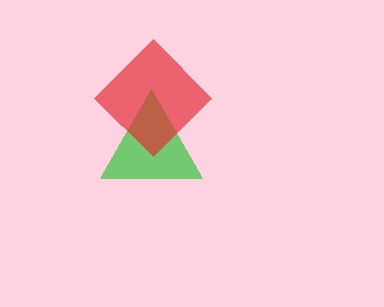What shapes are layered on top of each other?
The layered shapes are: a green triangle, a red diamond.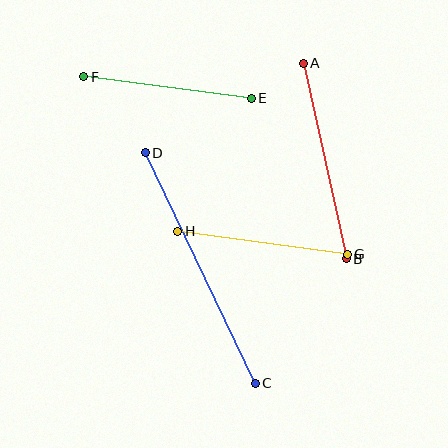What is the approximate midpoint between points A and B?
The midpoint is at approximately (325, 161) pixels.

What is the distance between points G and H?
The distance is approximately 171 pixels.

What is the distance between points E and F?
The distance is approximately 168 pixels.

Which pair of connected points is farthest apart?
Points C and D are farthest apart.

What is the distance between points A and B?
The distance is approximately 200 pixels.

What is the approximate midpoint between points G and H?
The midpoint is at approximately (262, 243) pixels.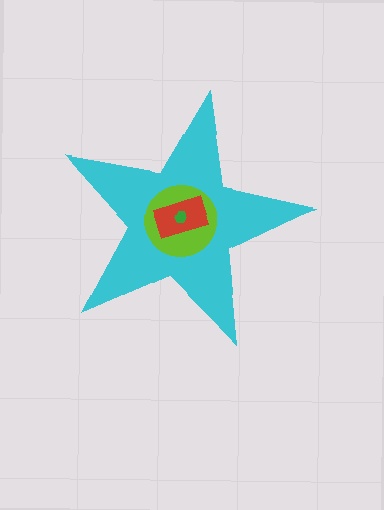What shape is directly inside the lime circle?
The red rectangle.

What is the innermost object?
The green hexagon.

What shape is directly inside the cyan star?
The lime circle.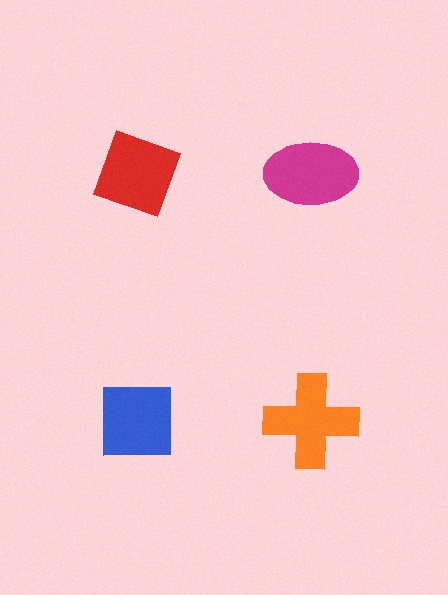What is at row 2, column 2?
An orange cross.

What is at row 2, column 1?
A blue square.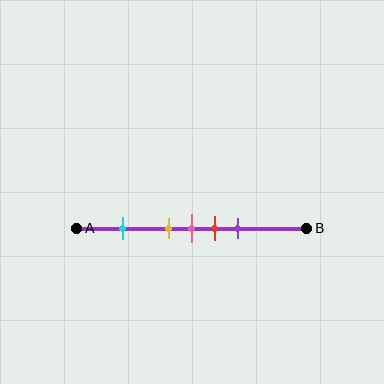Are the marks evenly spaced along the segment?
No, the marks are not evenly spaced.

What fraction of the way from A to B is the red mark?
The red mark is approximately 60% (0.6) of the way from A to B.